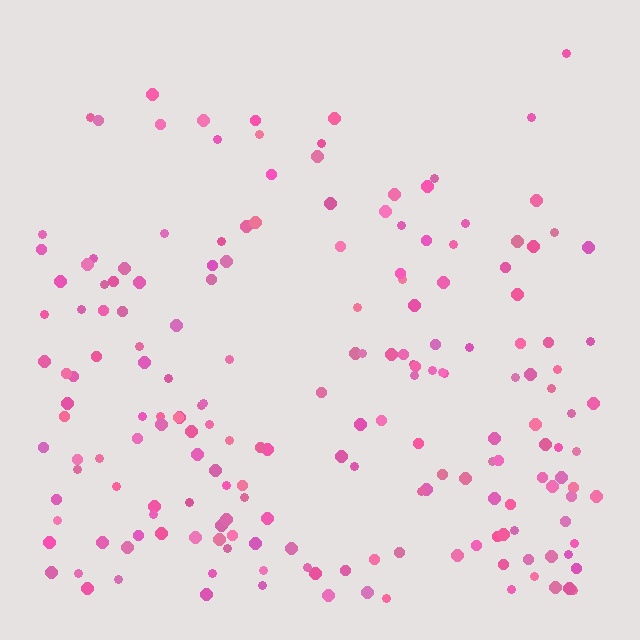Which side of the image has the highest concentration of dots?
The bottom.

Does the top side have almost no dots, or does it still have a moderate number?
Still a moderate number, just noticeably fewer than the bottom.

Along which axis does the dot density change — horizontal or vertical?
Vertical.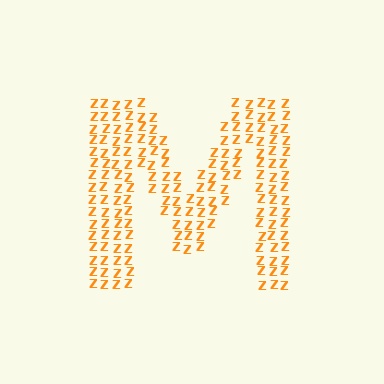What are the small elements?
The small elements are letter Z's.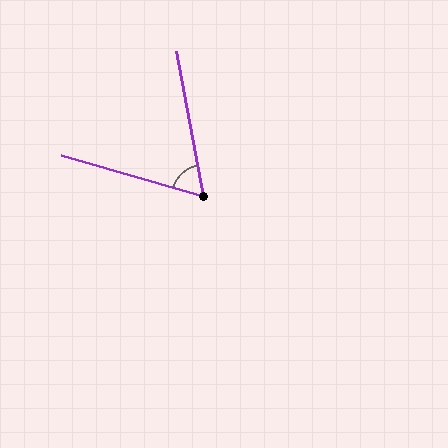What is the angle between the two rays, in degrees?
Approximately 63 degrees.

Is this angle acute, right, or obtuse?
It is acute.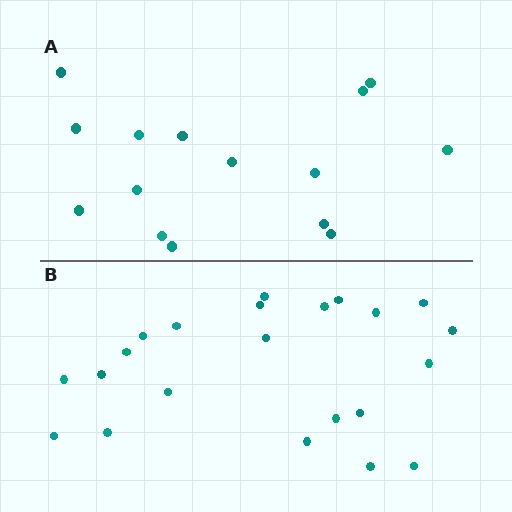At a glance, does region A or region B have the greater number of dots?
Region B (the bottom region) has more dots.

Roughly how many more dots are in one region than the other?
Region B has roughly 8 or so more dots than region A.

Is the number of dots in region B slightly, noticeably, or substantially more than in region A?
Region B has substantially more. The ratio is roughly 1.5 to 1.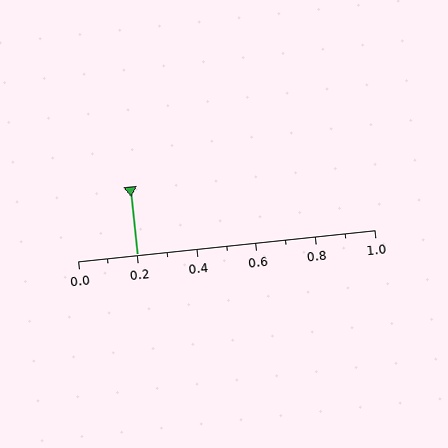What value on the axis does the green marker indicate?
The marker indicates approximately 0.2.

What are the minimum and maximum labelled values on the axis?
The axis runs from 0.0 to 1.0.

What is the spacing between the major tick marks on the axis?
The major ticks are spaced 0.2 apart.